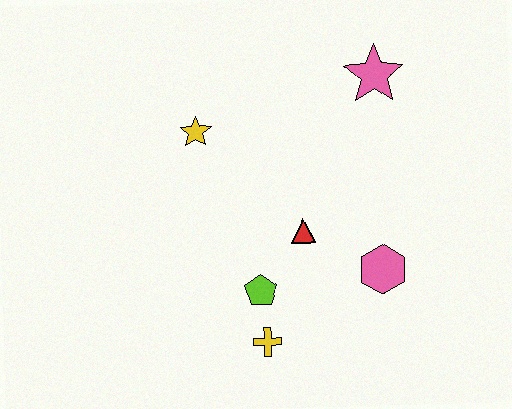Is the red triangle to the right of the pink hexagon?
No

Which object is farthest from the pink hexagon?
The yellow star is farthest from the pink hexagon.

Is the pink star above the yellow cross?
Yes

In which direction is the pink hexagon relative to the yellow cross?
The pink hexagon is to the right of the yellow cross.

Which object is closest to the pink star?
The red triangle is closest to the pink star.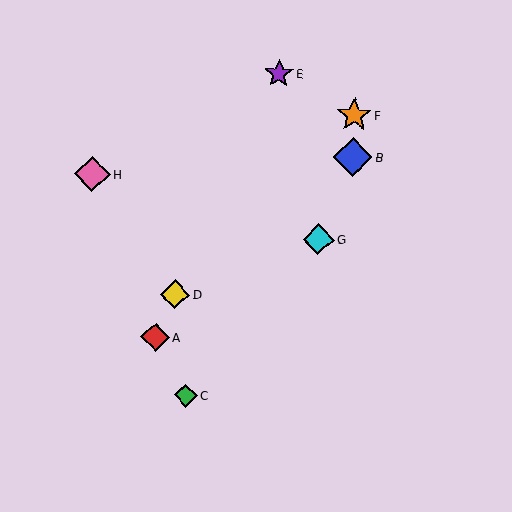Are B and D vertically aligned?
No, B is at x≈353 and D is at x≈175.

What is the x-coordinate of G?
Object G is at x≈318.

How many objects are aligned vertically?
2 objects (B, F) are aligned vertically.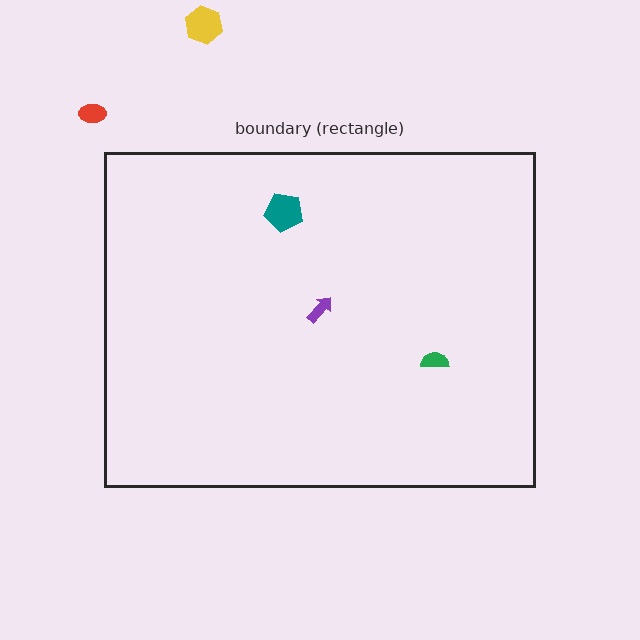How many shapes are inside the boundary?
3 inside, 2 outside.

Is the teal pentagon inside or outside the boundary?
Inside.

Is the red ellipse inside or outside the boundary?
Outside.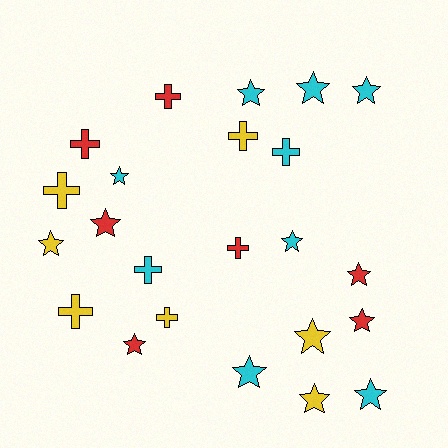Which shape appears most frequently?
Star, with 14 objects.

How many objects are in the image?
There are 23 objects.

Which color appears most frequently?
Cyan, with 9 objects.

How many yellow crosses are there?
There are 4 yellow crosses.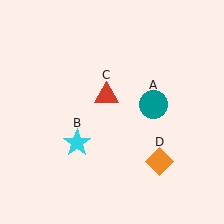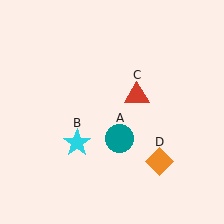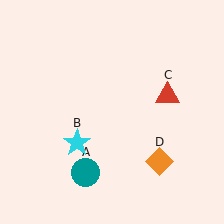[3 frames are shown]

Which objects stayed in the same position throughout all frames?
Cyan star (object B) and orange diamond (object D) remained stationary.